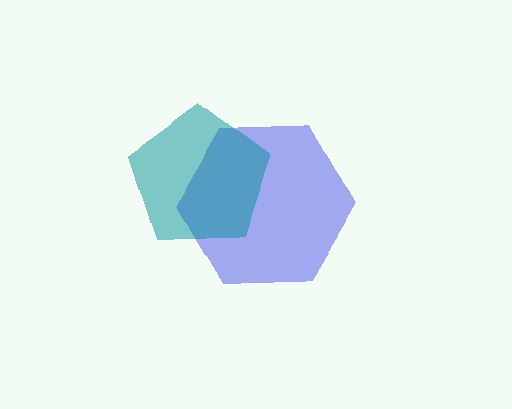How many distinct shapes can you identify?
There are 2 distinct shapes: a blue hexagon, a teal pentagon.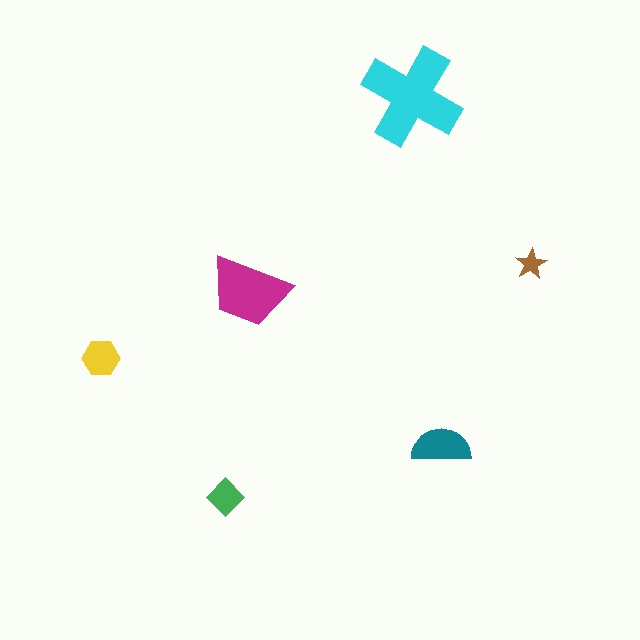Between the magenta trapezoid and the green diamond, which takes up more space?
The magenta trapezoid.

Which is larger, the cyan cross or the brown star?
The cyan cross.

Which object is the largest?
The cyan cross.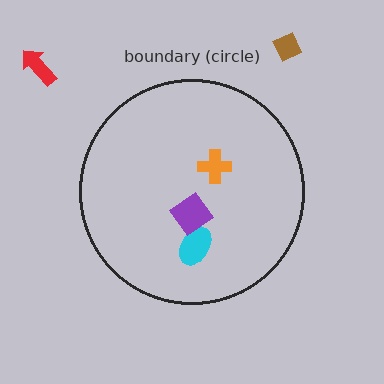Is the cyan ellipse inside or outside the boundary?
Inside.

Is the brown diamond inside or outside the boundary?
Outside.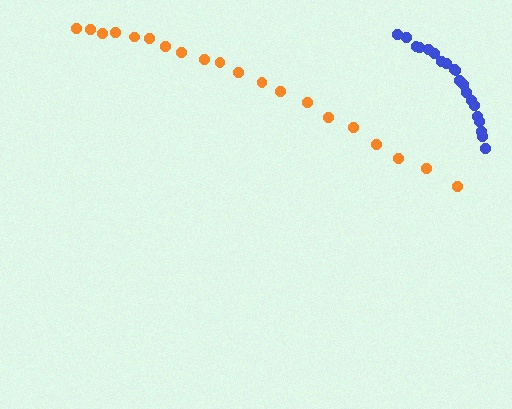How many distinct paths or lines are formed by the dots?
There are 2 distinct paths.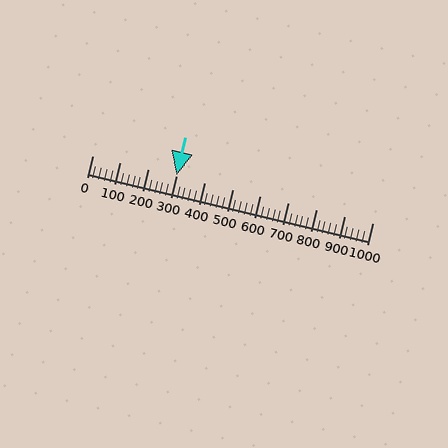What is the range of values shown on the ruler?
The ruler shows values from 0 to 1000.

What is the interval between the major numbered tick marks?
The major tick marks are spaced 100 units apart.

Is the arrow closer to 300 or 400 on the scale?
The arrow is closer to 300.